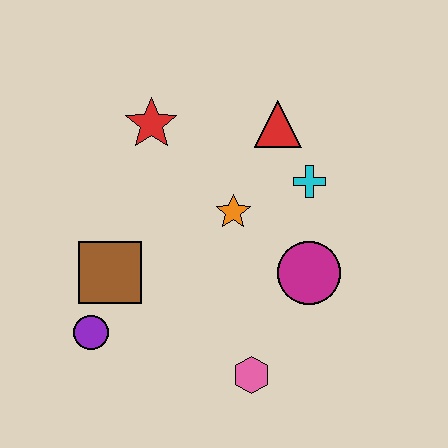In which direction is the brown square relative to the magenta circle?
The brown square is to the left of the magenta circle.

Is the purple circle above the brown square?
No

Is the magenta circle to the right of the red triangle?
Yes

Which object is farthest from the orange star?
The purple circle is farthest from the orange star.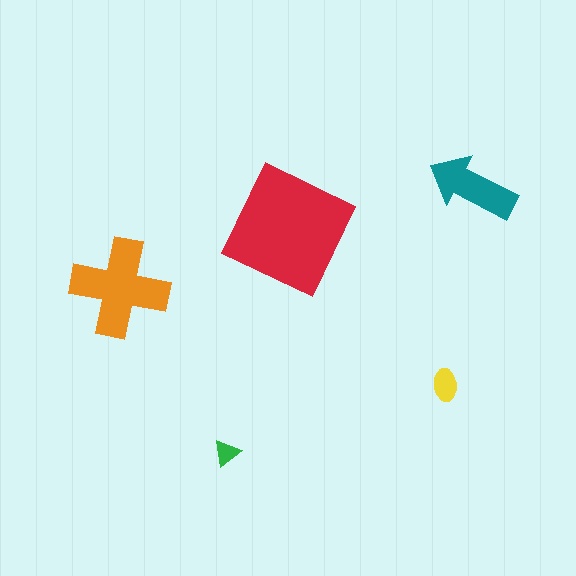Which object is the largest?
The red square.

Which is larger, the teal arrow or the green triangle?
The teal arrow.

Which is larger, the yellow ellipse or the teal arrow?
The teal arrow.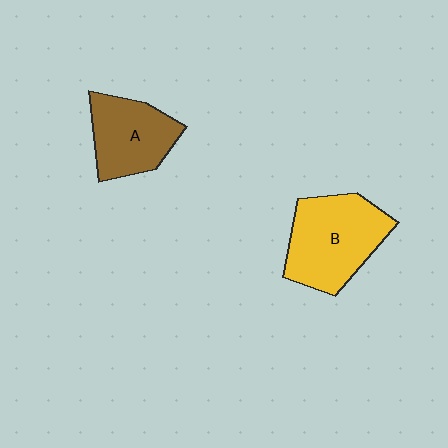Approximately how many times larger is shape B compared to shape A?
Approximately 1.3 times.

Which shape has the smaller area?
Shape A (brown).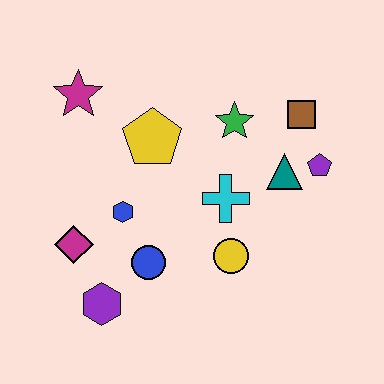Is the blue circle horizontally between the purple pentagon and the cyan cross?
No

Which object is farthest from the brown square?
The purple hexagon is farthest from the brown square.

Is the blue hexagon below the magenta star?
Yes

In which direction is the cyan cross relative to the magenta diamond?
The cyan cross is to the right of the magenta diamond.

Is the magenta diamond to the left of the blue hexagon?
Yes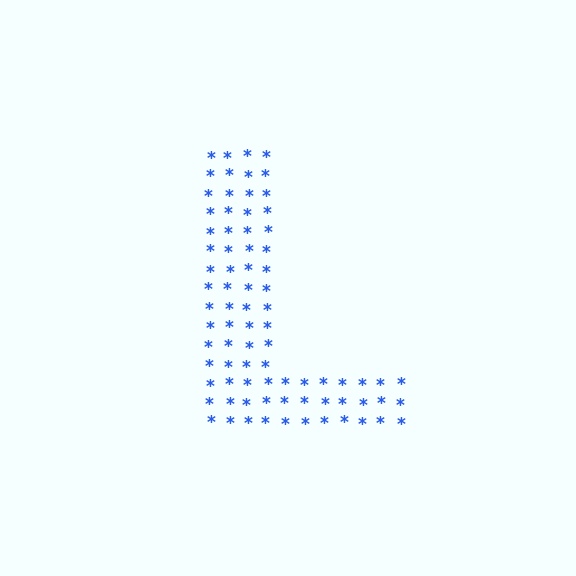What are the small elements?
The small elements are asterisks.